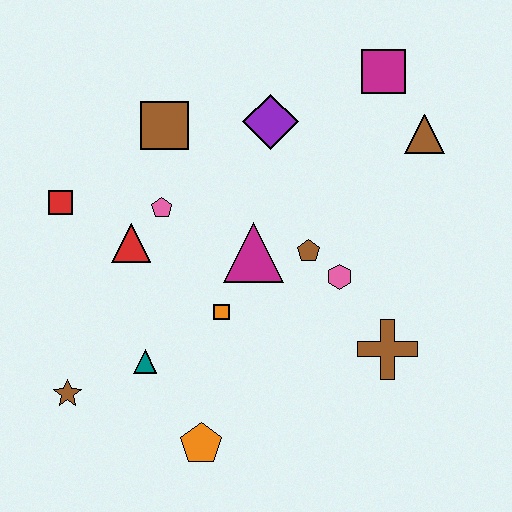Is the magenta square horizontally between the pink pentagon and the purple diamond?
No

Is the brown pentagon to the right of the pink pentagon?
Yes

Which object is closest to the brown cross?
The pink hexagon is closest to the brown cross.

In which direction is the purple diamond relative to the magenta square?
The purple diamond is to the left of the magenta square.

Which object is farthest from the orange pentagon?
The magenta square is farthest from the orange pentagon.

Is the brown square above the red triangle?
Yes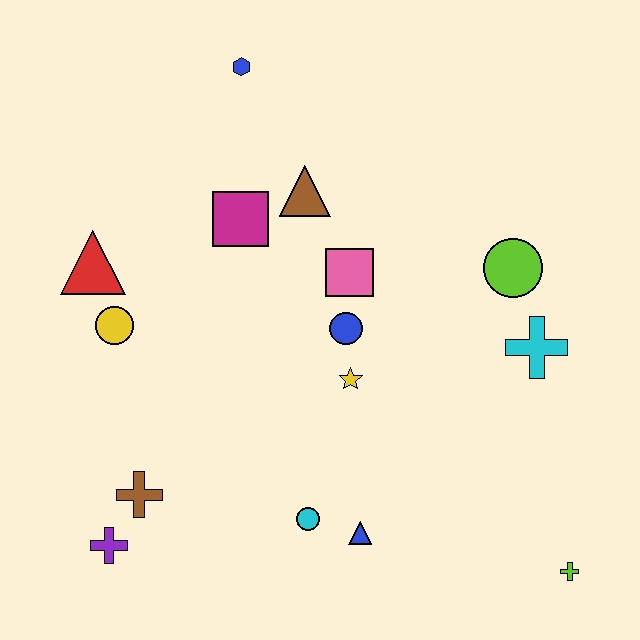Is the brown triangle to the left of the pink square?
Yes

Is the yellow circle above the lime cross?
Yes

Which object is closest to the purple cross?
The brown cross is closest to the purple cross.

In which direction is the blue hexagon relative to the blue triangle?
The blue hexagon is above the blue triangle.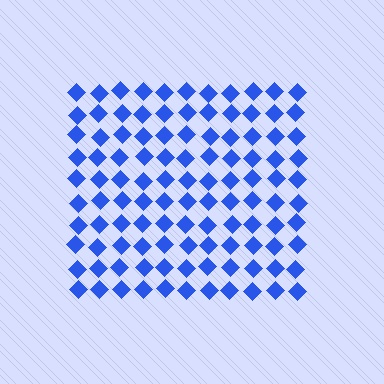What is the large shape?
The large shape is a square.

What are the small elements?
The small elements are diamonds.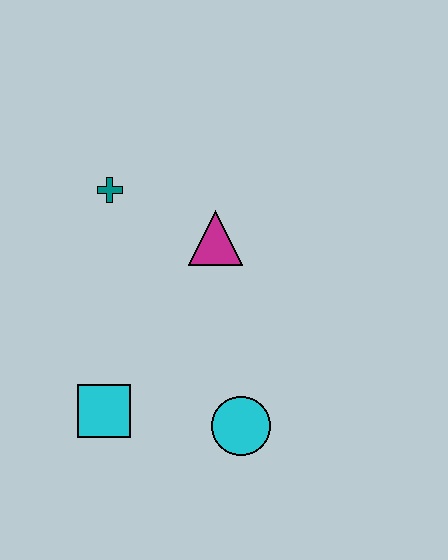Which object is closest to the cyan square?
The cyan circle is closest to the cyan square.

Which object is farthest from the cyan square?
The teal cross is farthest from the cyan square.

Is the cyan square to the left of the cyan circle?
Yes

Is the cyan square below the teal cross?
Yes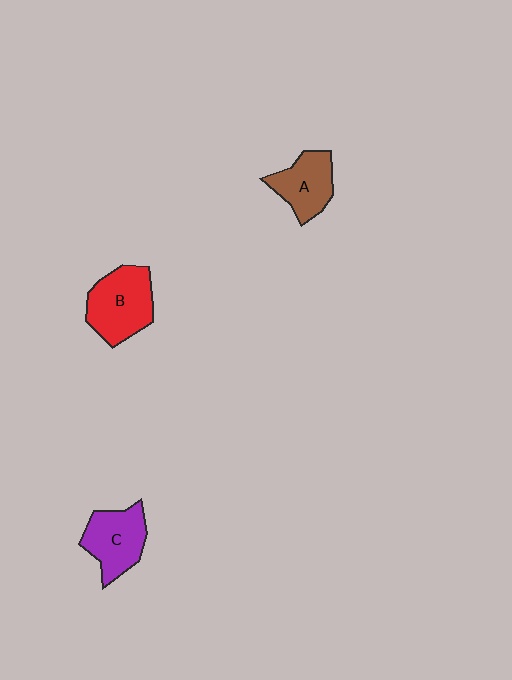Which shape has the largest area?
Shape B (red).